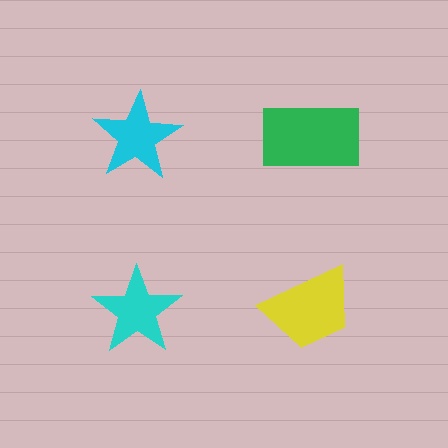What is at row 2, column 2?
A yellow trapezoid.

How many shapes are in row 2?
2 shapes.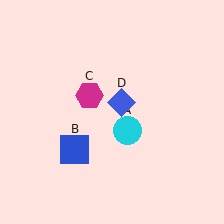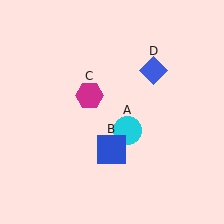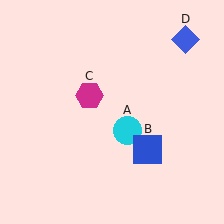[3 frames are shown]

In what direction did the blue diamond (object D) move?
The blue diamond (object D) moved up and to the right.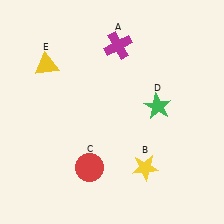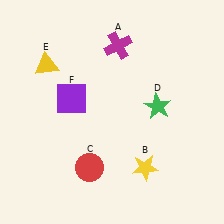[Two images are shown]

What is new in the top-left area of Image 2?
A purple square (F) was added in the top-left area of Image 2.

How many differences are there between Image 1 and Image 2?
There is 1 difference between the two images.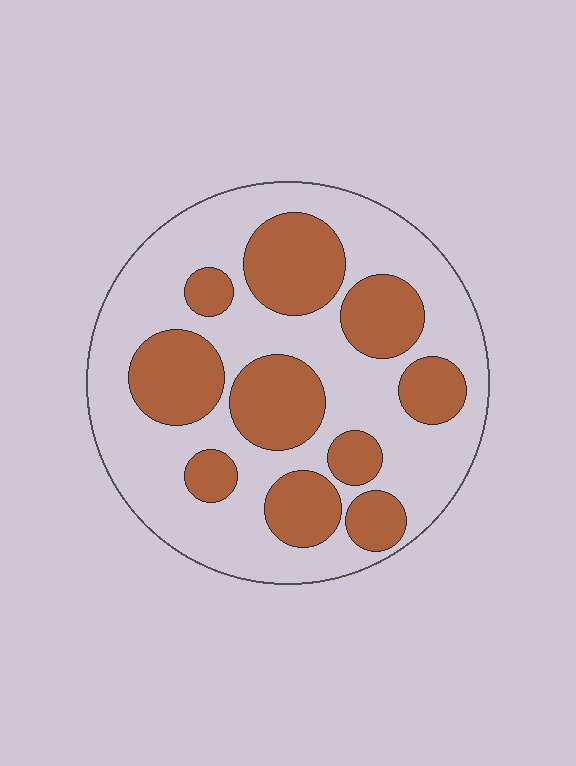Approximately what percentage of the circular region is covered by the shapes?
Approximately 35%.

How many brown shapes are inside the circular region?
10.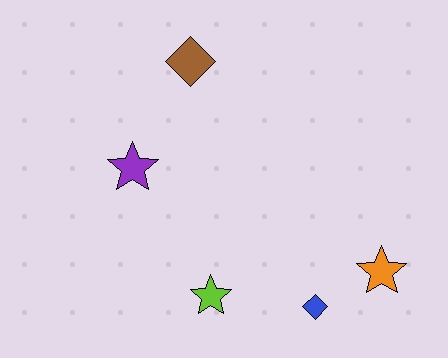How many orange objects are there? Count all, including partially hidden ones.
There is 1 orange object.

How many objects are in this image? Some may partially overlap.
There are 5 objects.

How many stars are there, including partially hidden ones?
There are 3 stars.